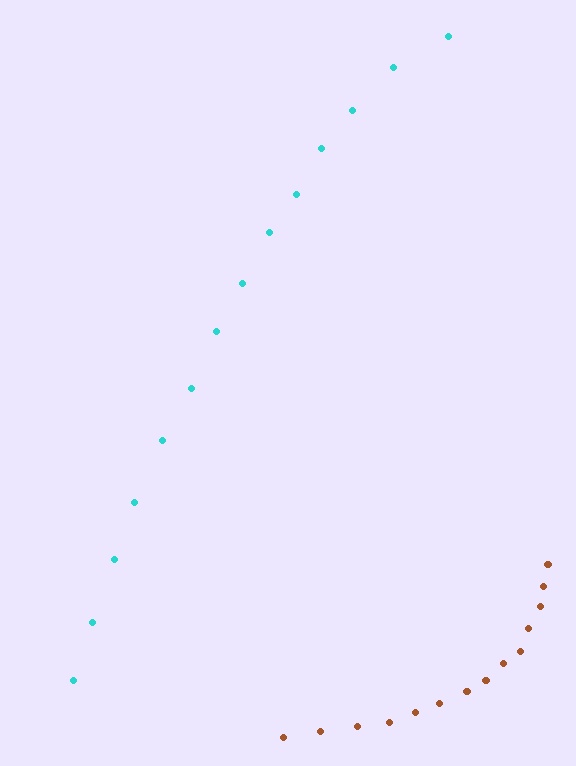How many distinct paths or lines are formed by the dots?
There are 2 distinct paths.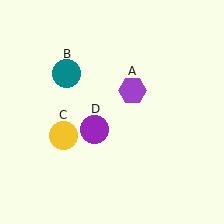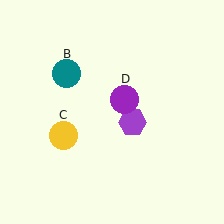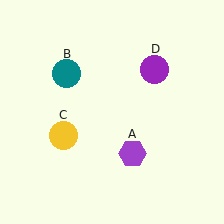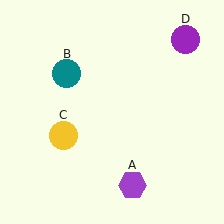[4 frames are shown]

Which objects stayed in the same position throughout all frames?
Teal circle (object B) and yellow circle (object C) remained stationary.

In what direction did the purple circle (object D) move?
The purple circle (object D) moved up and to the right.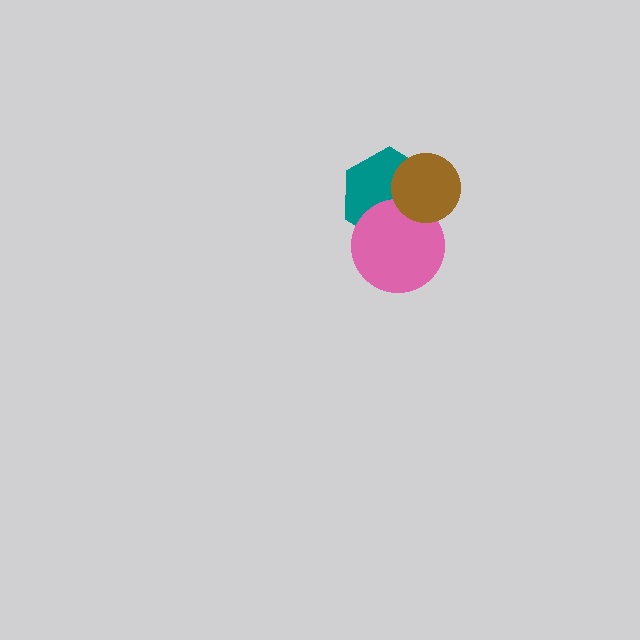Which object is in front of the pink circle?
The brown circle is in front of the pink circle.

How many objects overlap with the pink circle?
2 objects overlap with the pink circle.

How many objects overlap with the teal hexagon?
2 objects overlap with the teal hexagon.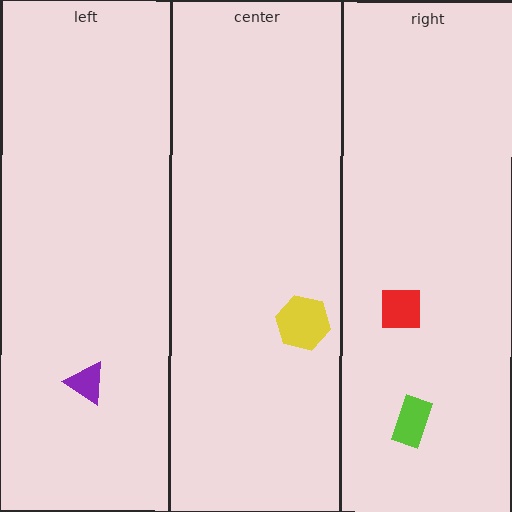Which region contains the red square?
The right region.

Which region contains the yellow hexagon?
The center region.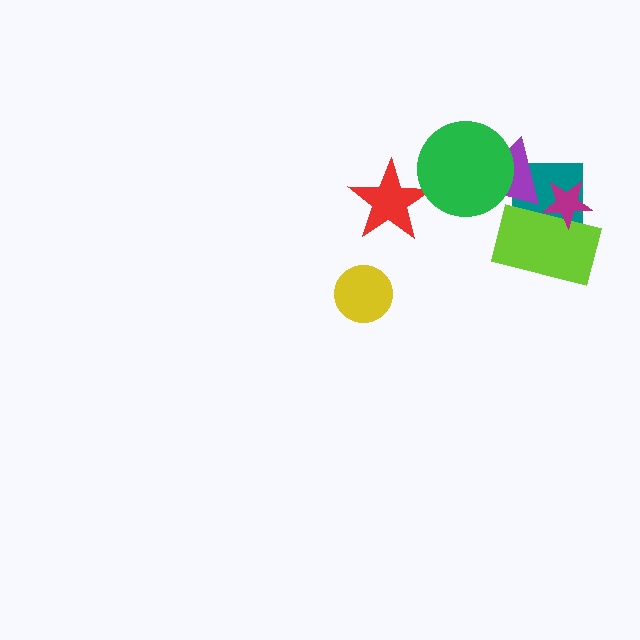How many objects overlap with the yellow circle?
0 objects overlap with the yellow circle.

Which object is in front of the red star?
The green circle is in front of the red star.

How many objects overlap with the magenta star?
2 objects overlap with the magenta star.